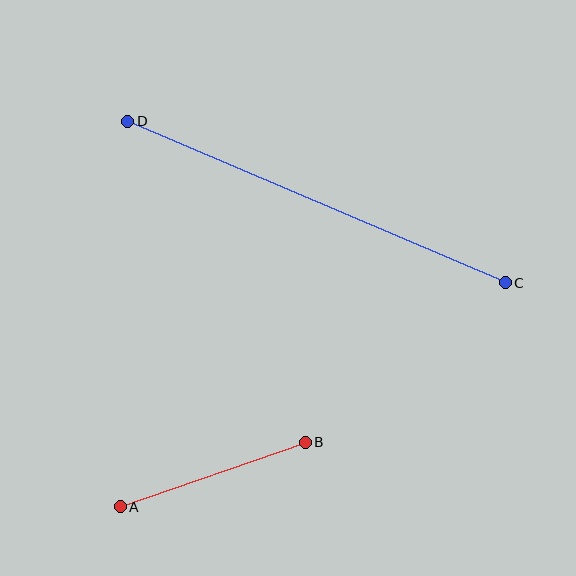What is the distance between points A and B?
The distance is approximately 196 pixels.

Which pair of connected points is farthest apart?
Points C and D are farthest apart.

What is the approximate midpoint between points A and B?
The midpoint is at approximately (213, 474) pixels.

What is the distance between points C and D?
The distance is approximately 410 pixels.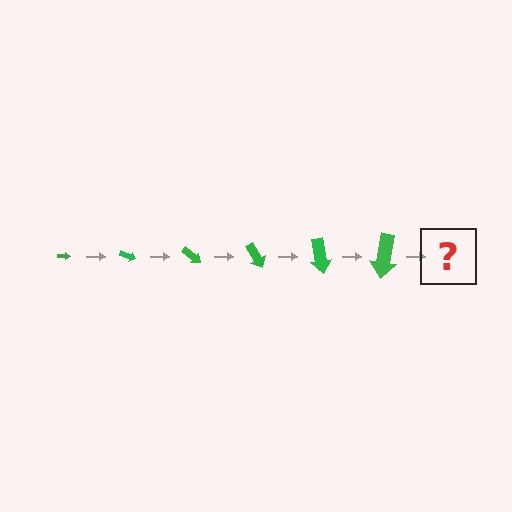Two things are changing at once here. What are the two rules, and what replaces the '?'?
The two rules are that the arrow grows larger each step and it rotates 20 degrees each step. The '?' should be an arrow, larger than the previous one and rotated 120 degrees from the start.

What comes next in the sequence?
The next element should be an arrow, larger than the previous one and rotated 120 degrees from the start.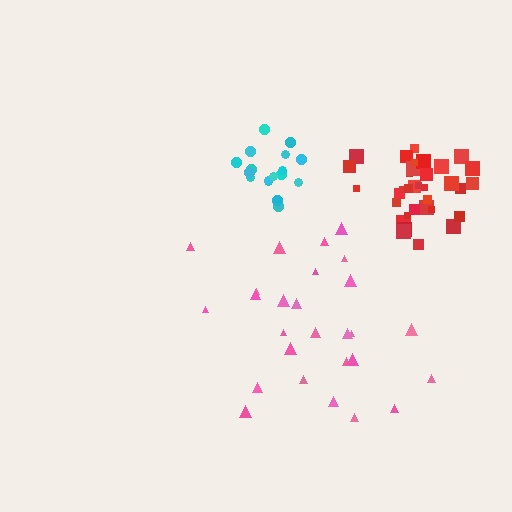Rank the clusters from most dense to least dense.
cyan, red, pink.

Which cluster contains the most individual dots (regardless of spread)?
Red (34).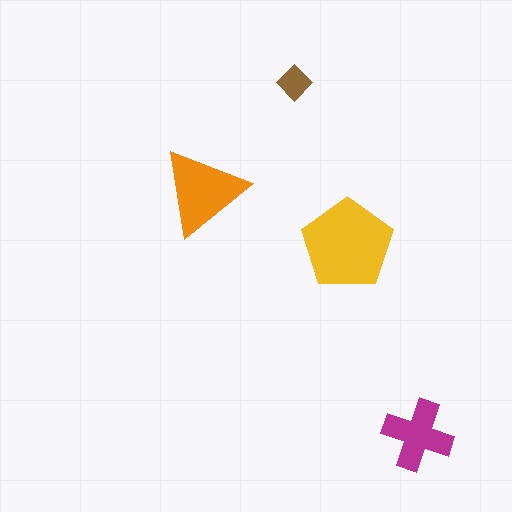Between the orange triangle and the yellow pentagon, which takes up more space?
The yellow pentagon.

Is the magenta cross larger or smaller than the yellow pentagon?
Smaller.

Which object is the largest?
The yellow pentagon.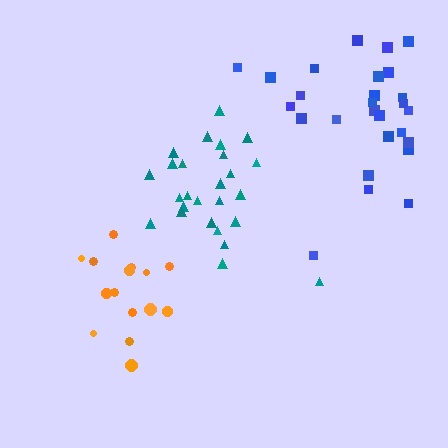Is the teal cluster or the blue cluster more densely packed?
Teal.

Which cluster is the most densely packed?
Orange.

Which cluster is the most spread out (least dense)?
Blue.